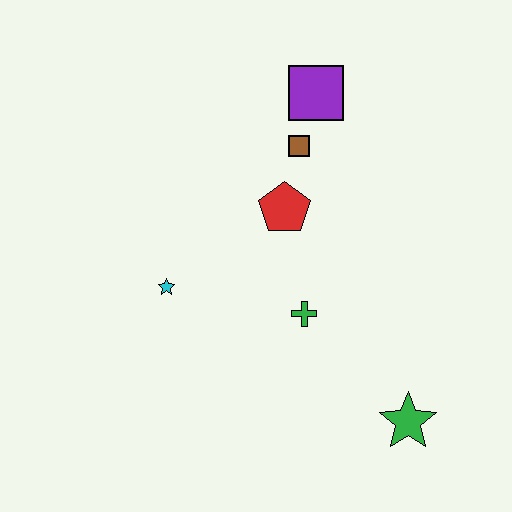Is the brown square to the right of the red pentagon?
Yes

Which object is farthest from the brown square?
The green star is farthest from the brown square.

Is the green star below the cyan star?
Yes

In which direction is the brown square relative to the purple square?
The brown square is below the purple square.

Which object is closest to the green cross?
The red pentagon is closest to the green cross.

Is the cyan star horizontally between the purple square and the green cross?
No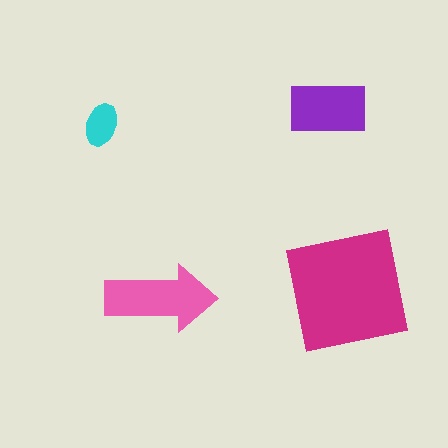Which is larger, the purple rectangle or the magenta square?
The magenta square.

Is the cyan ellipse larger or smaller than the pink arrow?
Smaller.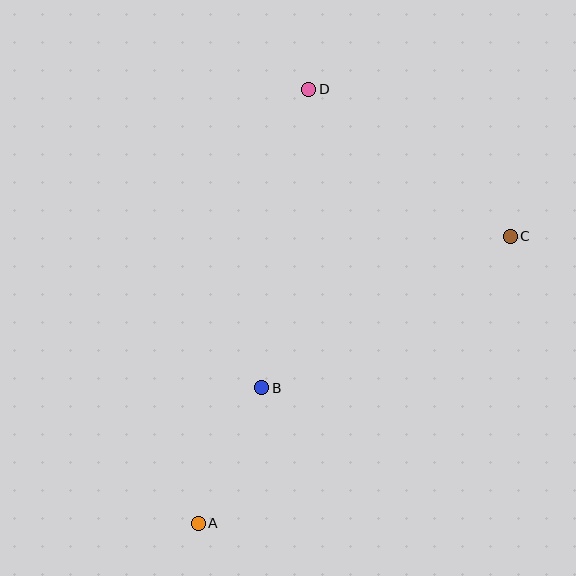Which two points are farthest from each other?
Points A and D are farthest from each other.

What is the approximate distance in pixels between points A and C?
The distance between A and C is approximately 424 pixels.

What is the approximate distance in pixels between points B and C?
The distance between B and C is approximately 291 pixels.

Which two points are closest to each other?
Points A and B are closest to each other.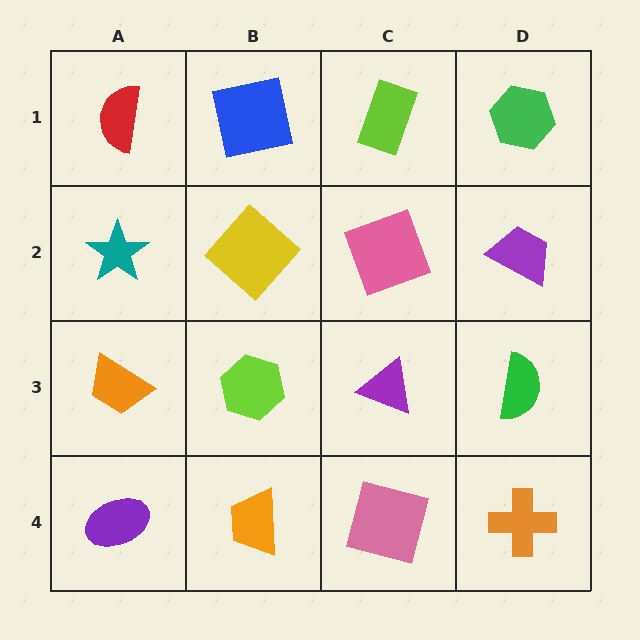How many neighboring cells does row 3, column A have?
3.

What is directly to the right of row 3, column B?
A purple triangle.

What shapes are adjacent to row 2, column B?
A blue square (row 1, column B), a lime hexagon (row 3, column B), a teal star (row 2, column A), a pink square (row 2, column C).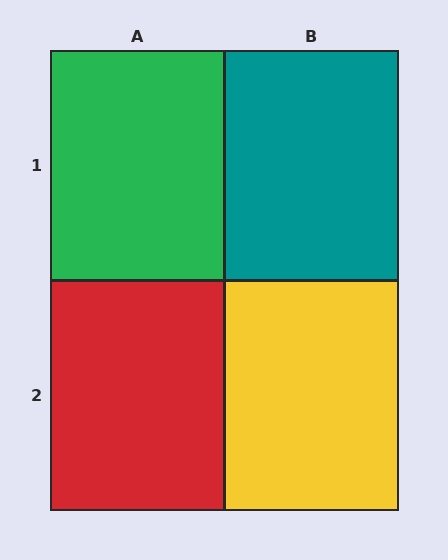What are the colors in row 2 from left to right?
Red, yellow.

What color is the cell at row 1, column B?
Teal.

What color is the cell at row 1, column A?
Green.